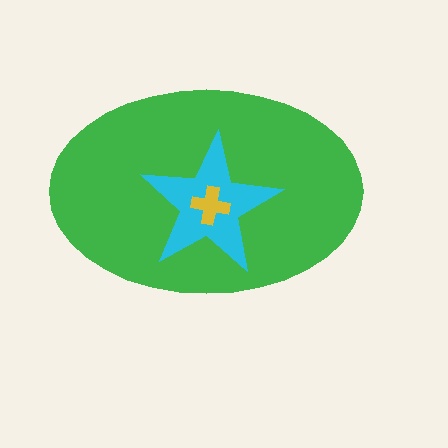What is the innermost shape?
The yellow cross.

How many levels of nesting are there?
3.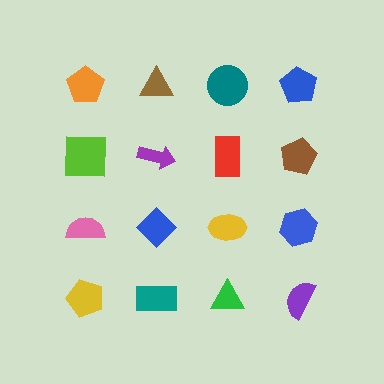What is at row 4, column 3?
A green triangle.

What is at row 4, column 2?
A teal rectangle.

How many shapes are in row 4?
4 shapes.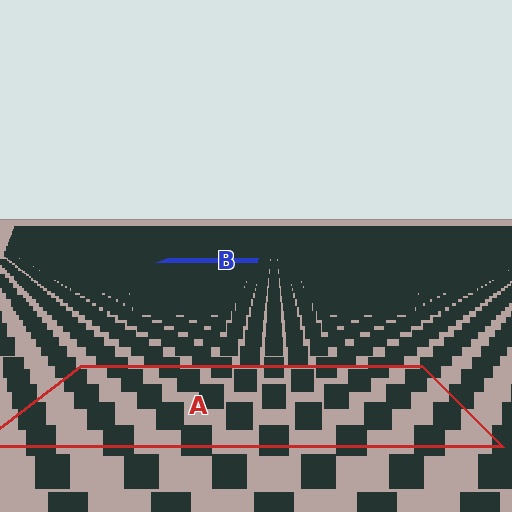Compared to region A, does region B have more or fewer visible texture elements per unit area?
Region B has more texture elements per unit area — they are packed more densely because it is farther away.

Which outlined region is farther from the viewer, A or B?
Region B is farther from the viewer — the texture elements inside it appear smaller and more densely packed.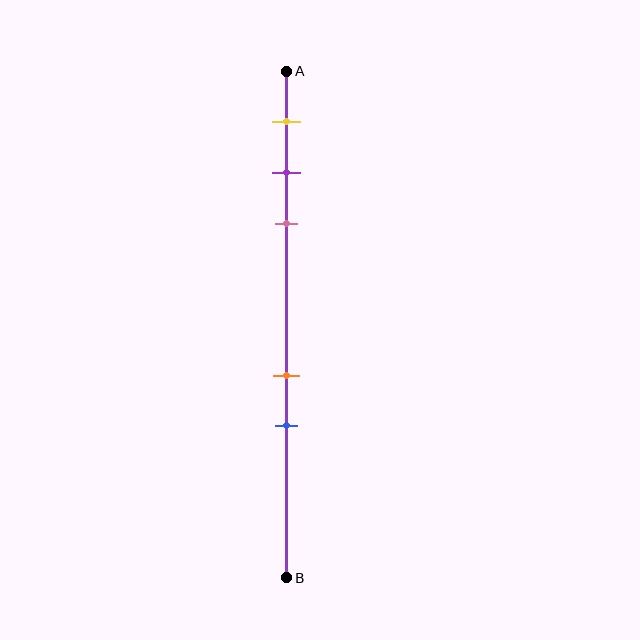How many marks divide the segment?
There are 5 marks dividing the segment.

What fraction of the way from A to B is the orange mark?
The orange mark is approximately 60% (0.6) of the way from A to B.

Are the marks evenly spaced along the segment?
No, the marks are not evenly spaced.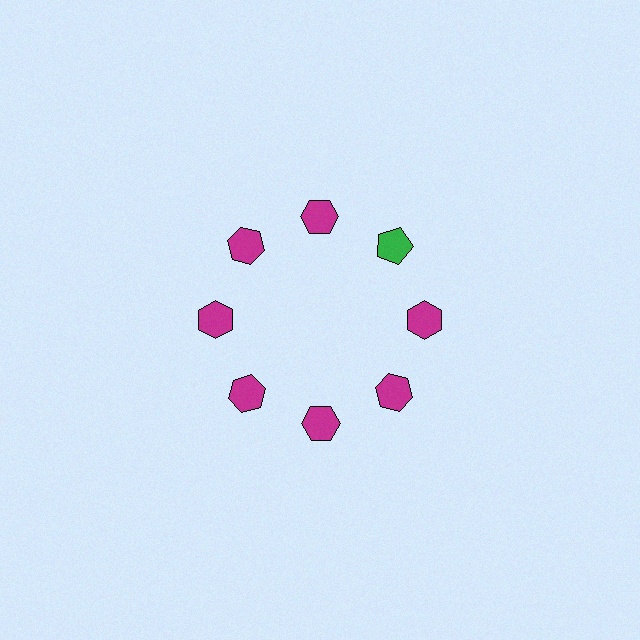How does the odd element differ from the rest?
It differs in both color (green instead of magenta) and shape (pentagon instead of hexagon).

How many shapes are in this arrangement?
There are 8 shapes arranged in a ring pattern.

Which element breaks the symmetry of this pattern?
The green pentagon at roughly the 2 o'clock position breaks the symmetry. All other shapes are magenta hexagons.